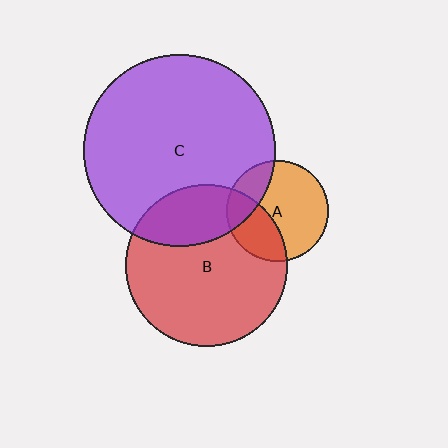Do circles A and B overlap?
Yes.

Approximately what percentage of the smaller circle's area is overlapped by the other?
Approximately 35%.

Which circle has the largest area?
Circle C (purple).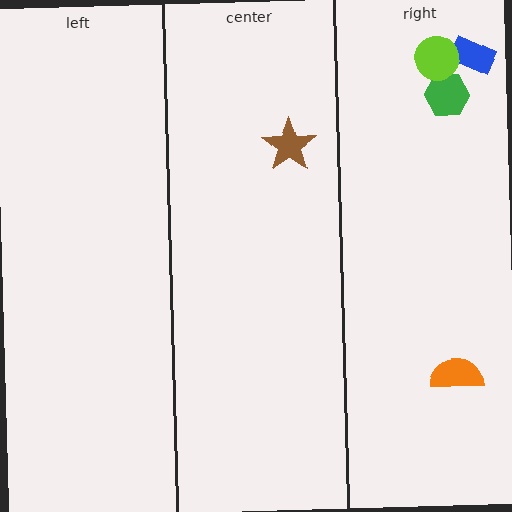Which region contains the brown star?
The center region.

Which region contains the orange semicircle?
The right region.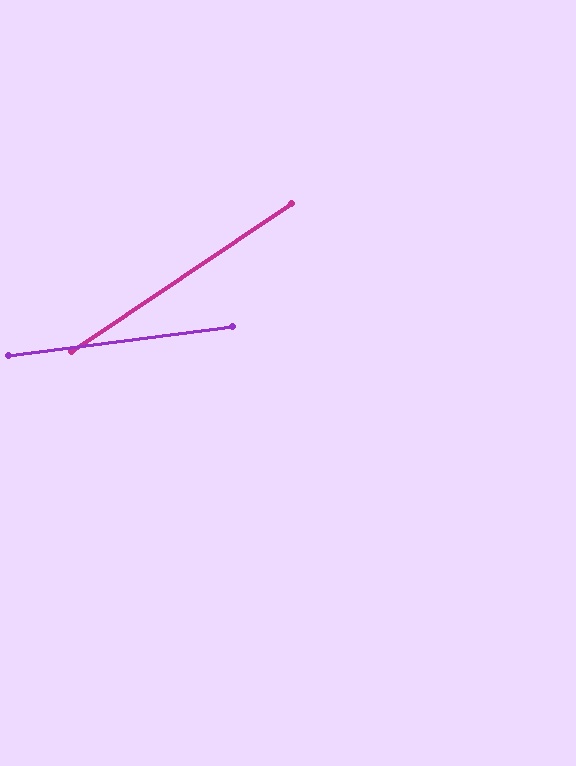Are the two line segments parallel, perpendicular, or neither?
Neither parallel nor perpendicular — they differ by about 26°.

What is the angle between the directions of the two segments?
Approximately 26 degrees.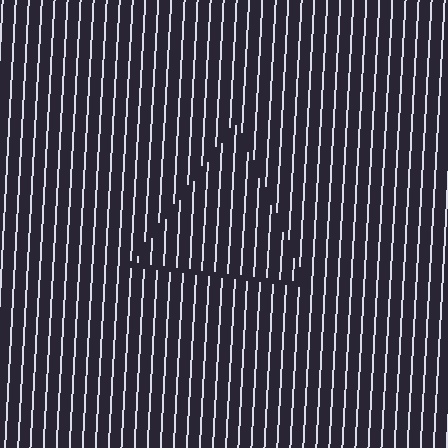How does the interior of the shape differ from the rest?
The interior of the shape contains the same grating, shifted by half a period — the contour is defined by the phase discontinuity where line-ends from the inner and outer gratings abut.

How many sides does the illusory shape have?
3 sides — the line-ends trace a triangle.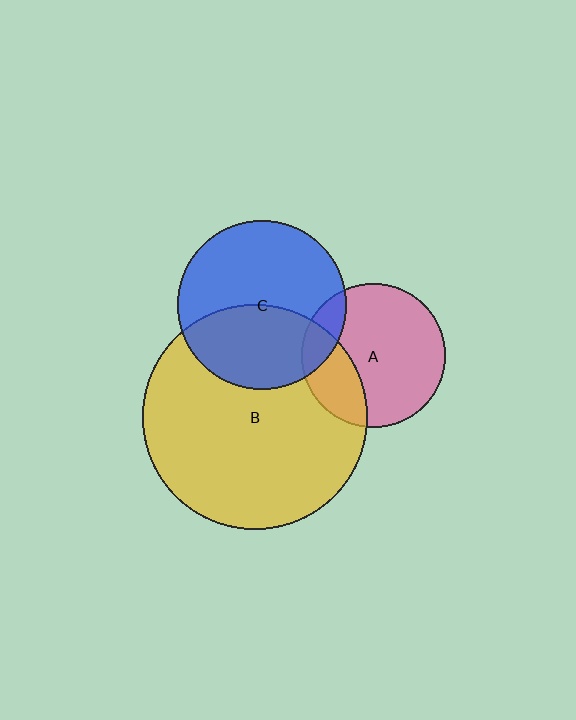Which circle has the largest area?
Circle B (yellow).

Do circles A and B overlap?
Yes.